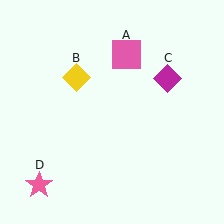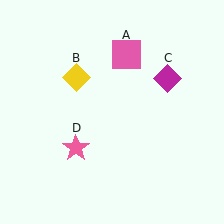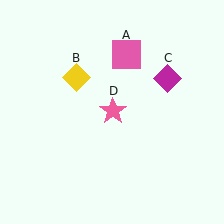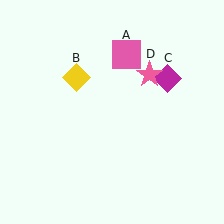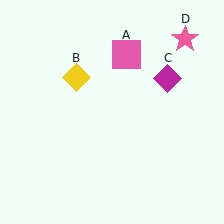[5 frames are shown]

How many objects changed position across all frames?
1 object changed position: pink star (object D).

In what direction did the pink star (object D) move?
The pink star (object D) moved up and to the right.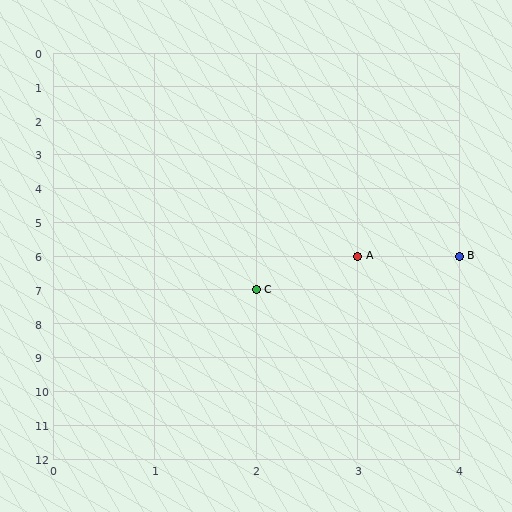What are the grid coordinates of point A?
Point A is at grid coordinates (3, 6).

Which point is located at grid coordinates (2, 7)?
Point C is at (2, 7).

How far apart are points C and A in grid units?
Points C and A are 1 column and 1 row apart (about 1.4 grid units diagonally).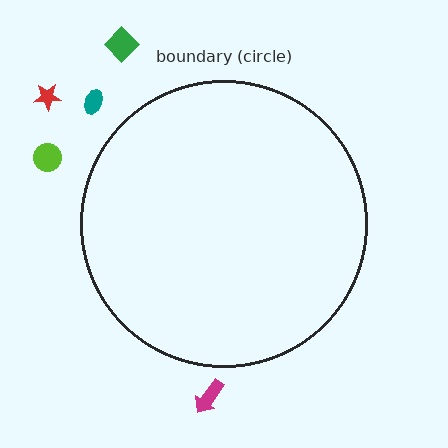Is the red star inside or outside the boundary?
Outside.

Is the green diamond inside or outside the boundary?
Outside.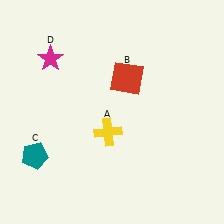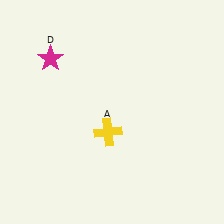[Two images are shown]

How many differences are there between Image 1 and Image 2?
There are 2 differences between the two images.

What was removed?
The teal pentagon (C), the red square (B) were removed in Image 2.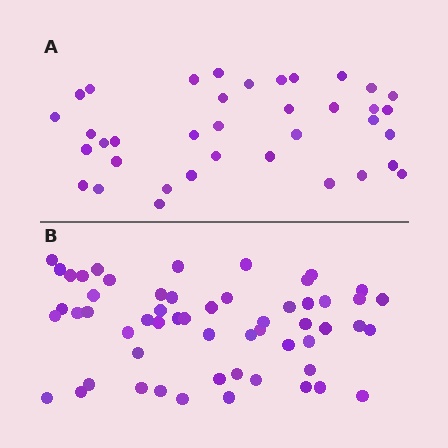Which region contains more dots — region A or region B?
Region B (the bottom region) has more dots.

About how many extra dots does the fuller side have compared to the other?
Region B has approximately 20 more dots than region A.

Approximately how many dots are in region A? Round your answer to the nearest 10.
About 40 dots. (The exact count is 37, which rounds to 40.)